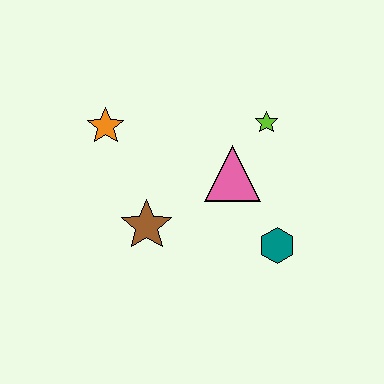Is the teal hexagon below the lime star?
Yes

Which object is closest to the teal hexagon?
The pink triangle is closest to the teal hexagon.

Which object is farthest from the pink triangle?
The orange star is farthest from the pink triangle.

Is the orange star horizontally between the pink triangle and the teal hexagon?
No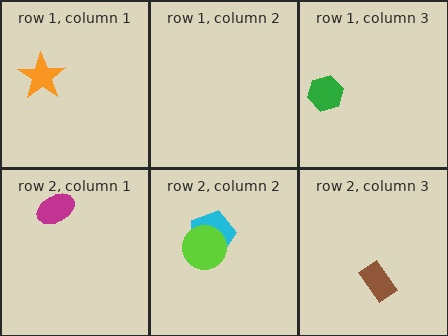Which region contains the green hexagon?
The row 1, column 3 region.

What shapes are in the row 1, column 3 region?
The green hexagon.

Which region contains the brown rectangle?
The row 2, column 3 region.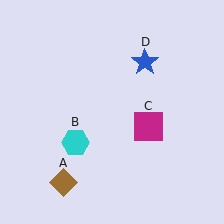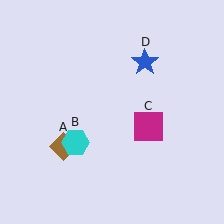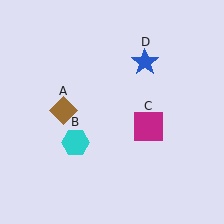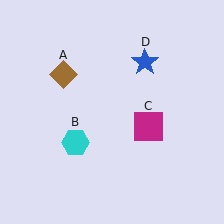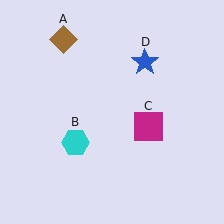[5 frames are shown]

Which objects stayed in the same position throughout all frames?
Cyan hexagon (object B) and magenta square (object C) and blue star (object D) remained stationary.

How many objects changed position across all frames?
1 object changed position: brown diamond (object A).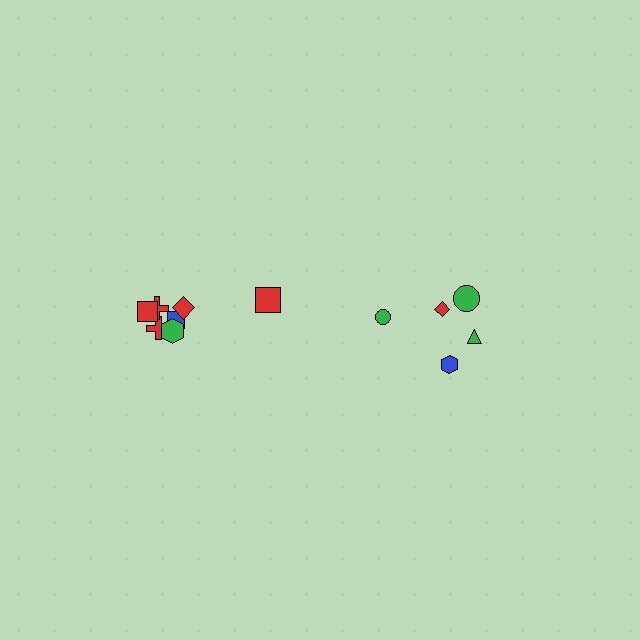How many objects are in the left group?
There are 7 objects.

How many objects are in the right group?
There are 5 objects.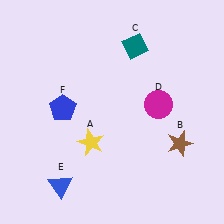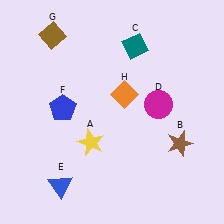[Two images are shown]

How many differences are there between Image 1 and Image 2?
There are 2 differences between the two images.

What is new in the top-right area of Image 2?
An orange diamond (H) was added in the top-right area of Image 2.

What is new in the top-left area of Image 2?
A brown diamond (G) was added in the top-left area of Image 2.